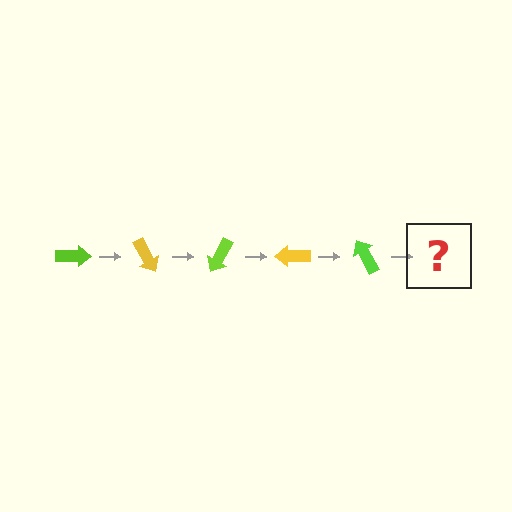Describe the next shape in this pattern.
It should be a yellow arrow, rotated 300 degrees from the start.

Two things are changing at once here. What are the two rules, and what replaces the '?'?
The two rules are that it rotates 60 degrees each step and the color cycles through lime and yellow. The '?' should be a yellow arrow, rotated 300 degrees from the start.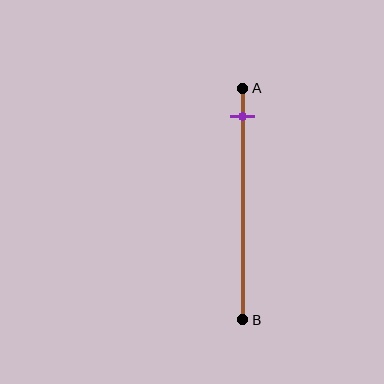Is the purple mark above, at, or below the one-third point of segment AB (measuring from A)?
The purple mark is above the one-third point of segment AB.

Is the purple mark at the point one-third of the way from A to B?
No, the mark is at about 10% from A, not at the 33% one-third point.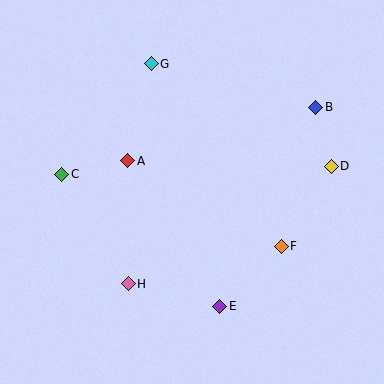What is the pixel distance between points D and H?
The distance between D and H is 235 pixels.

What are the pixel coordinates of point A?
Point A is at (128, 161).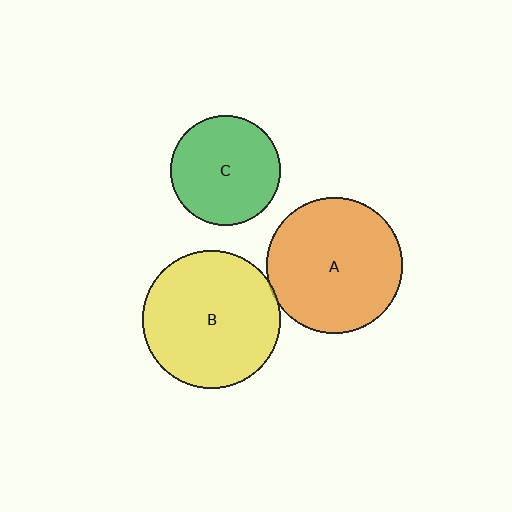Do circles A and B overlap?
Yes.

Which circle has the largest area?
Circle B (yellow).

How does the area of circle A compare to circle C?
Approximately 1.5 times.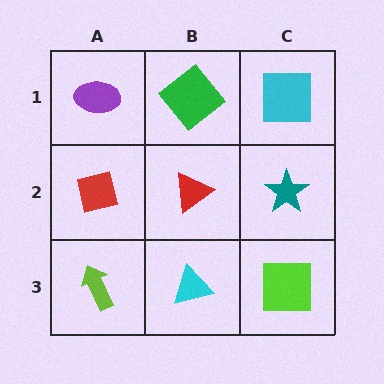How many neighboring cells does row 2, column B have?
4.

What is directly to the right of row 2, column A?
A red triangle.